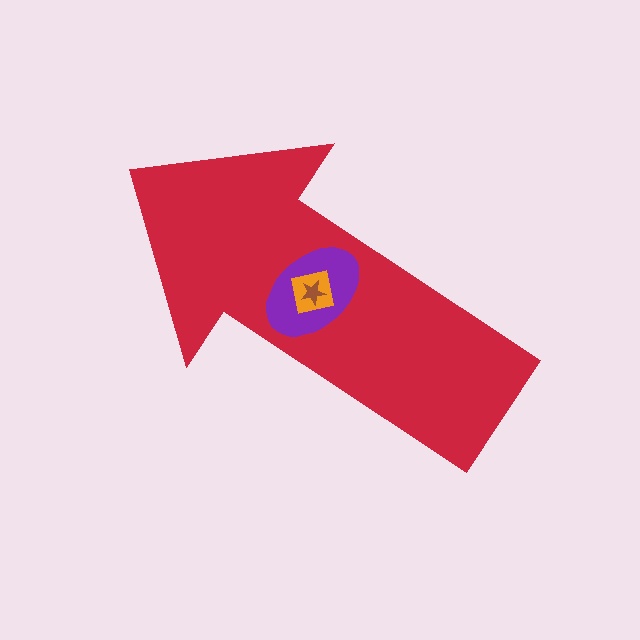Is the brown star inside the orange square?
Yes.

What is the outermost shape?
The red arrow.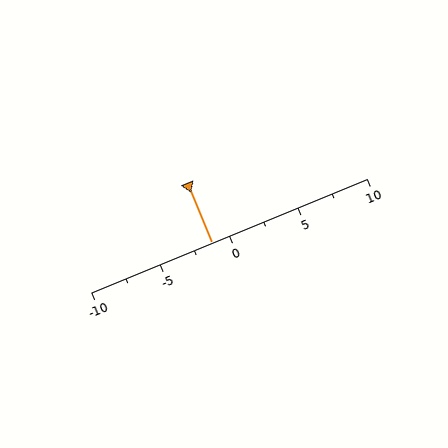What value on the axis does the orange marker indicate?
The marker indicates approximately -1.2.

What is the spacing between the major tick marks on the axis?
The major ticks are spaced 5 apart.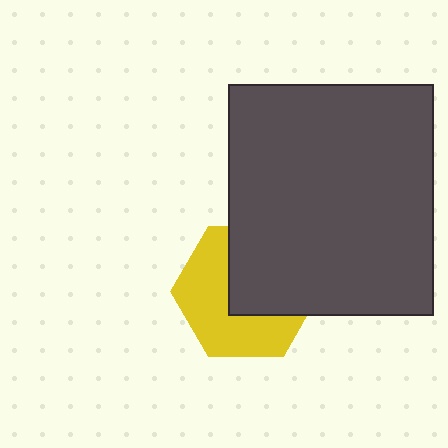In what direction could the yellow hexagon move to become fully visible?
The yellow hexagon could move toward the lower-left. That would shift it out from behind the dark gray rectangle entirely.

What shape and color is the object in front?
The object in front is a dark gray rectangle.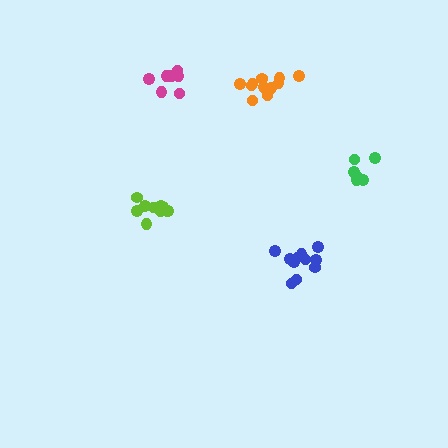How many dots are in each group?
Group 1: 10 dots, Group 2: 11 dots, Group 3: 7 dots, Group 4: 11 dots, Group 5: 6 dots (45 total).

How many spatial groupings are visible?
There are 5 spatial groupings.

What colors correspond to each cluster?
The clusters are colored: lime, blue, magenta, orange, green.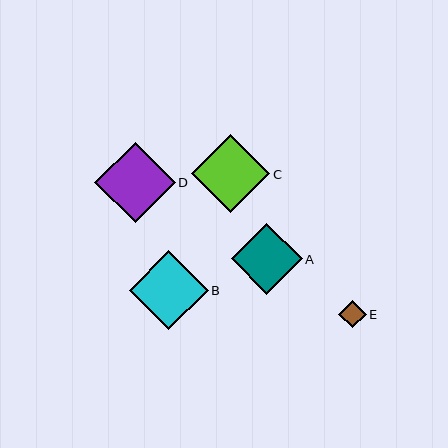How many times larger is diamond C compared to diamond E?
Diamond C is approximately 2.8 times the size of diamond E.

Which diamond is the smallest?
Diamond E is the smallest with a size of approximately 28 pixels.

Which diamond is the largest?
Diamond D is the largest with a size of approximately 81 pixels.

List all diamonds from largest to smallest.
From largest to smallest: D, B, C, A, E.